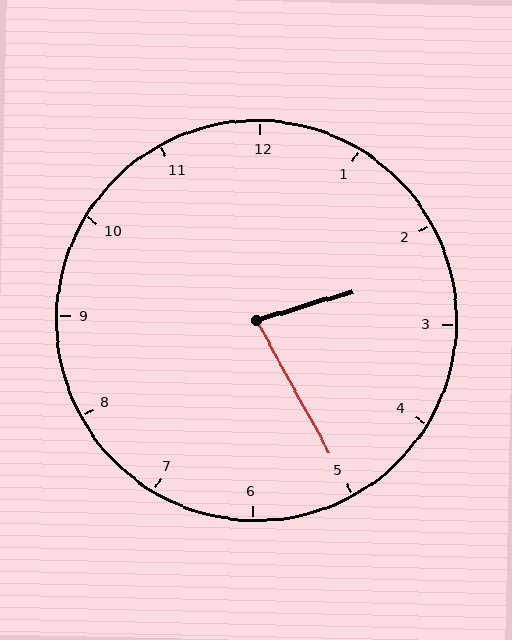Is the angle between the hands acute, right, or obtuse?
It is acute.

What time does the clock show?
2:25.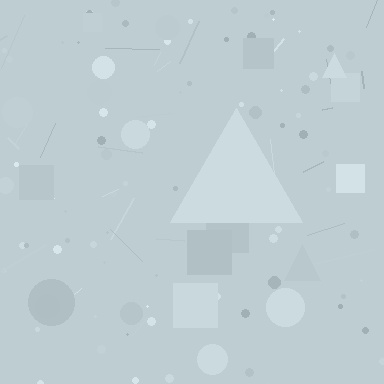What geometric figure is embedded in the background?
A triangle is embedded in the background.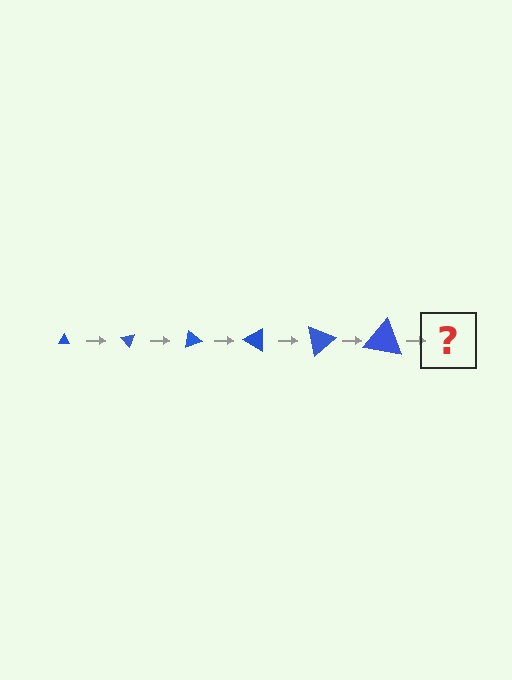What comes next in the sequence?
The next element should be a triangle, larger than the previous one and rotated 300 degrees from the start.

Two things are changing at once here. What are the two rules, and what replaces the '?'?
The two rules are that the triangle grows larger each step and it rotates 50 degrees each step. The '?' should be a triangle, larger than the previous one and rotated 300 degrees from the start.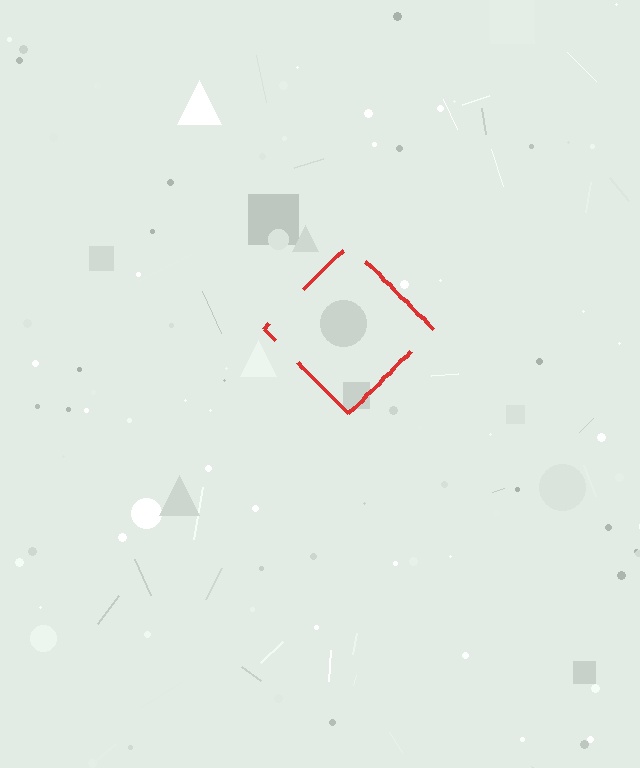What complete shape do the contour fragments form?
The contour fragments form a diamond.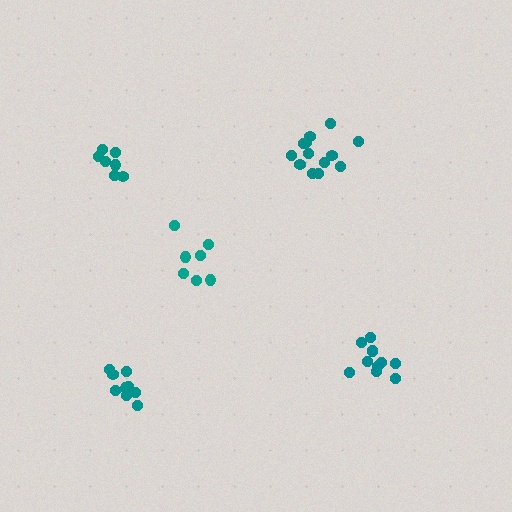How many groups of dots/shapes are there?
There are 5 groups.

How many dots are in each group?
Group 1: 13 dots, Group 2: 9 dots, Group 3: 8 dots, Group 4: 7 dots, Group 5: 11 dots (48 total).